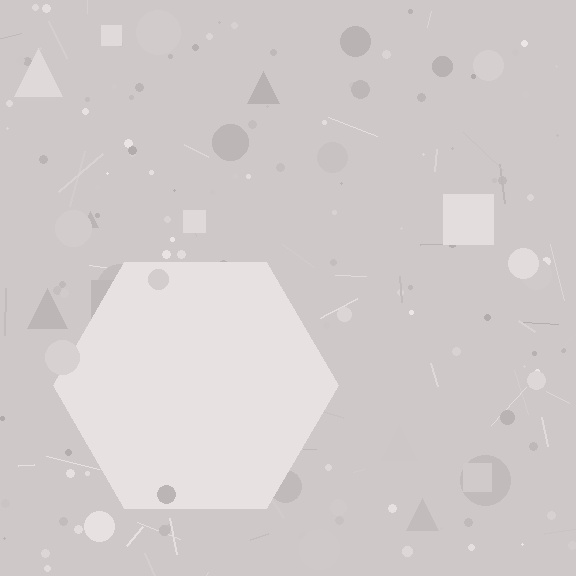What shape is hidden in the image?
A hexagon is hidden in the image.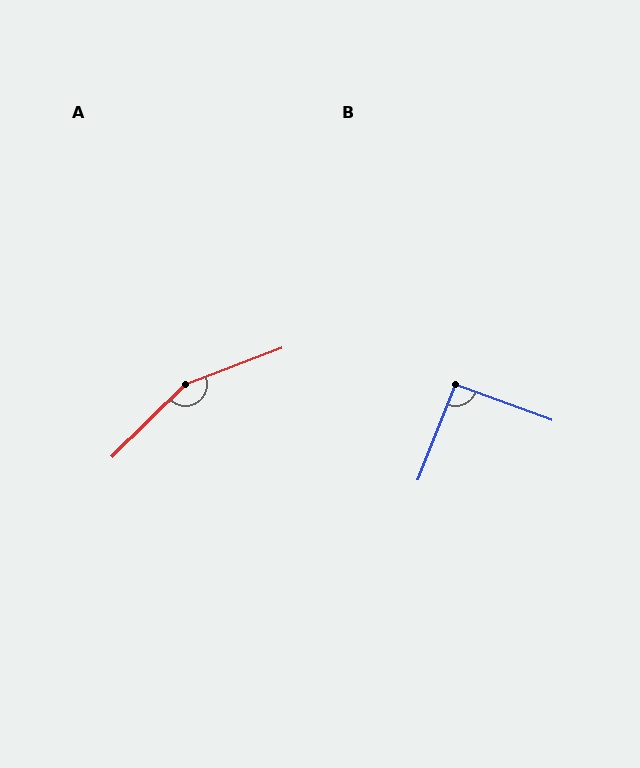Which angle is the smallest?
B, at approximately 91 degrees.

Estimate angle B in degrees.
Approximately 91 degrees.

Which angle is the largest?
A, at approximately 156 degrees.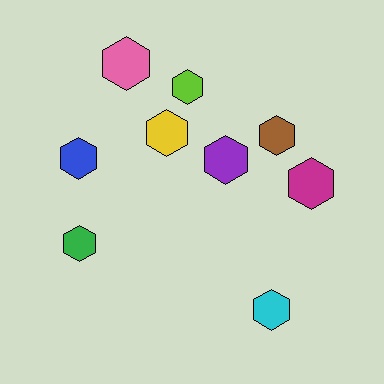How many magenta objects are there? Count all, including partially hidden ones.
There is 1 magenta object.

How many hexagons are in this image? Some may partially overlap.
There are 9 hexagons.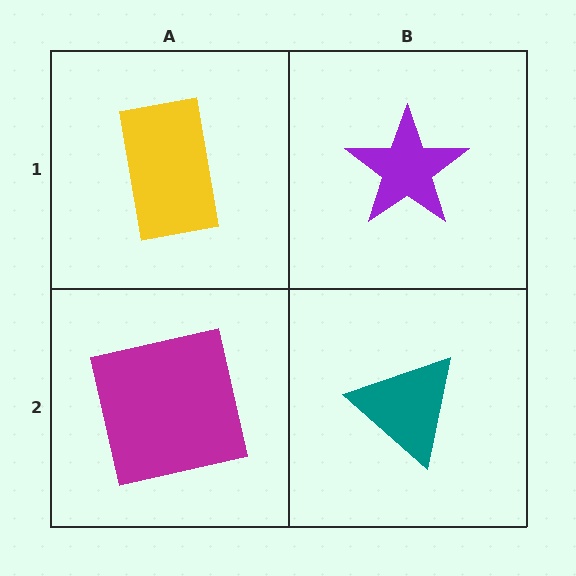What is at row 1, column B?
A purple star.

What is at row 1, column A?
A yellow rectangle.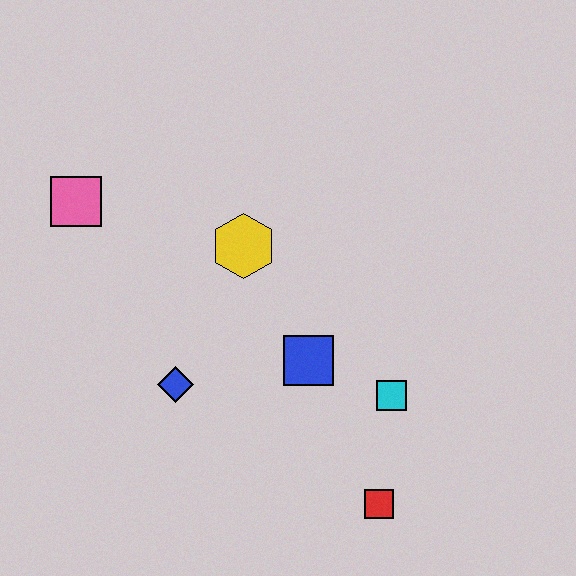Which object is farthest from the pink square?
The red square is farthest from the pink square.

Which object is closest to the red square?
The cyan square is closest to the red square.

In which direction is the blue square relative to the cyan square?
The blue square is to the left of the cyan square.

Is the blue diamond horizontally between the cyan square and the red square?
No